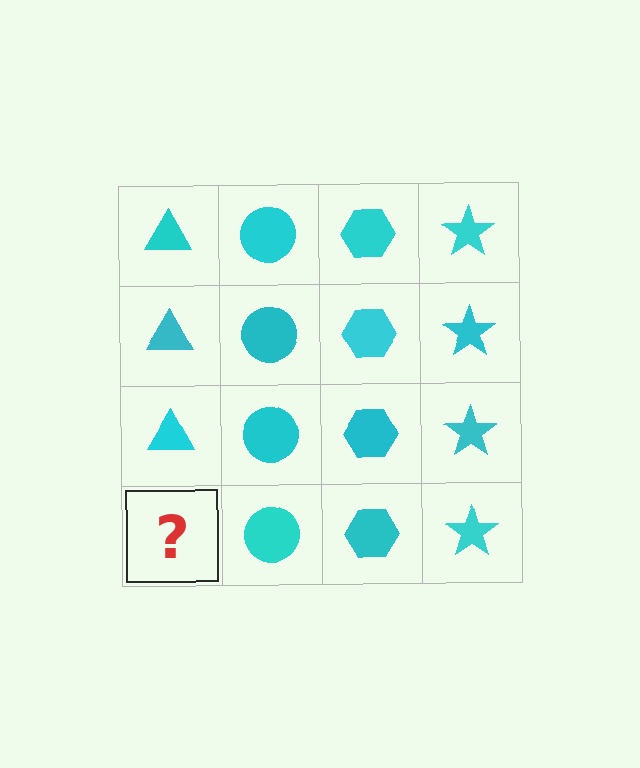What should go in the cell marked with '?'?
The missing cell should contain a cyan triangle.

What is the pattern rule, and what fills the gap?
The rule is that each column has a consistent shape. The gap should be filled with a cyan triangle.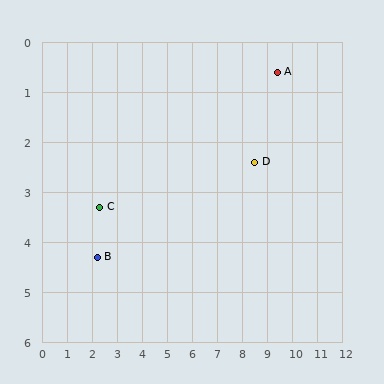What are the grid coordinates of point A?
Point A is at approximately (9.4, 0.6).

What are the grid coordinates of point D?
Point D is at approximately (8.5, 2.4).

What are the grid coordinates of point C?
Point C is at approximately (2.3, 3.3).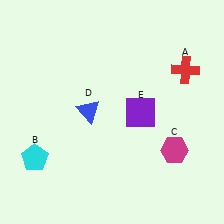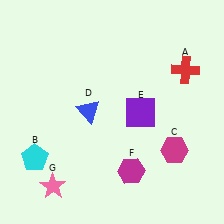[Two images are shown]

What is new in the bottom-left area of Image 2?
A pink star (G) was added in the bottom-left area of Image 2.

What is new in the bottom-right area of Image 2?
A magenta hexagon (F) was added in the bottom-right area of Image 2.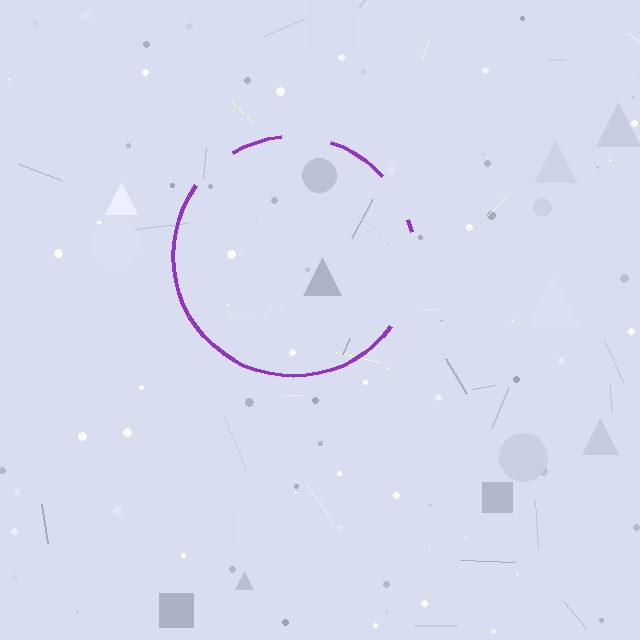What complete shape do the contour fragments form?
The contour fragments form a circle.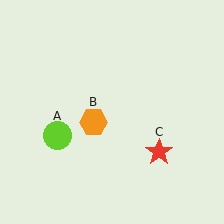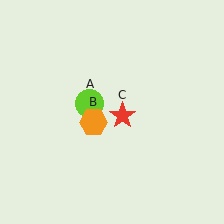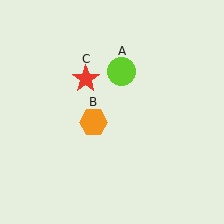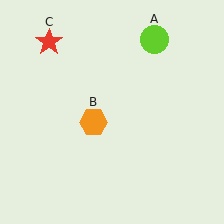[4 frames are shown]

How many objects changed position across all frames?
2 objects changed position: lime circle (object A), red star (object C).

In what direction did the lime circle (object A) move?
The lime circle (object A) moved up and to the right.